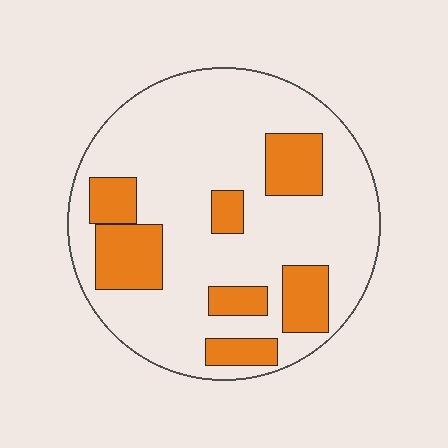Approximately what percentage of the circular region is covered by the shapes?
Approximately 25%.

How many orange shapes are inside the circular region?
7.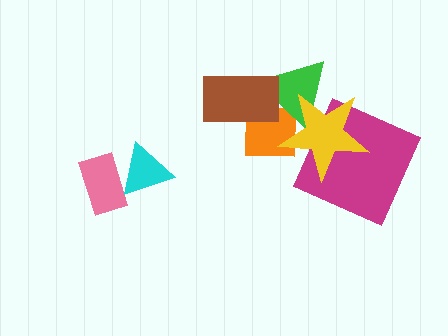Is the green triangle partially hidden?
Yes, it is partially covered by another shape.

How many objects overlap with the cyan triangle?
1 object overlaps with the cyan triangle.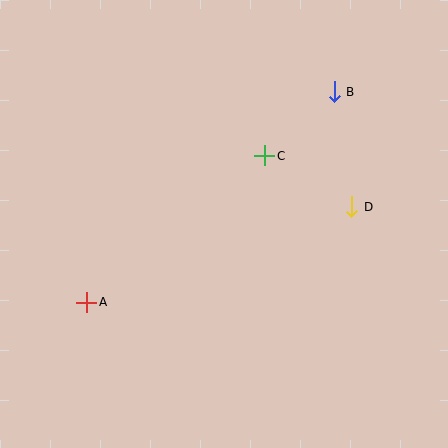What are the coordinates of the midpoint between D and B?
The midpoint between D and B is at (343, 149).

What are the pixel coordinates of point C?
Point C is at (265, 156).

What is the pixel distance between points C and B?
The distance between C and B is 95 pixels.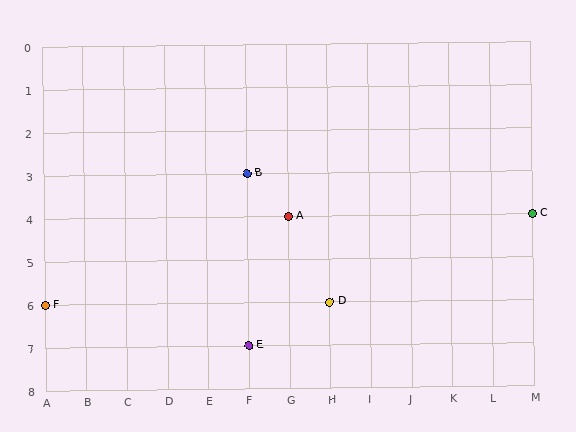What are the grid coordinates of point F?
Point F is at grid coordinates (A, 6).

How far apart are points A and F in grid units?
Points A and F are 6 columns and 2 rows apart (about 6.3 grid units diagonally).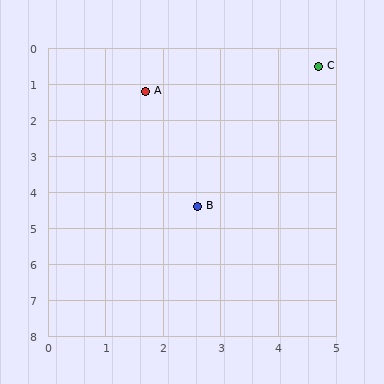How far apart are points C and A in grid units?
Points C and A are about 3.1 grid units apart.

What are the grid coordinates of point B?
Point B is at approximately (2.6, 4.4).